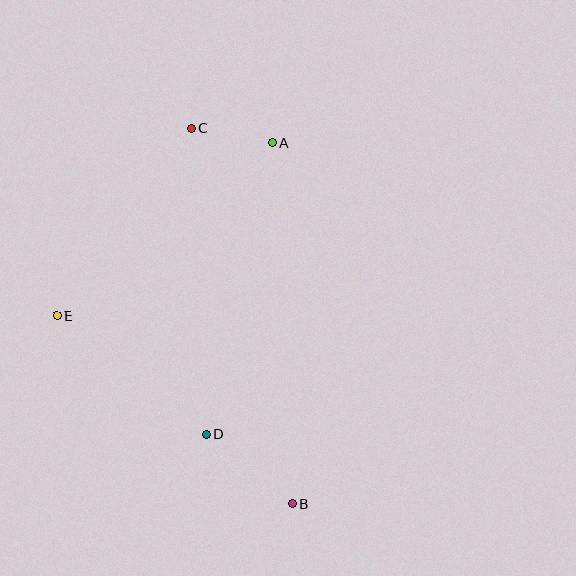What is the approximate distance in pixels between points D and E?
The distance between D and E is approximately 191 pixels.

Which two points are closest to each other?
Points A and C are closest to each other.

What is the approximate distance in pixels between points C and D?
The distance between C and D is approximately 306 pixels.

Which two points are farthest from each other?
Points B and C are farthest from each other.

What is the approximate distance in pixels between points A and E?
The distance between A and E is approximately 276 pixels.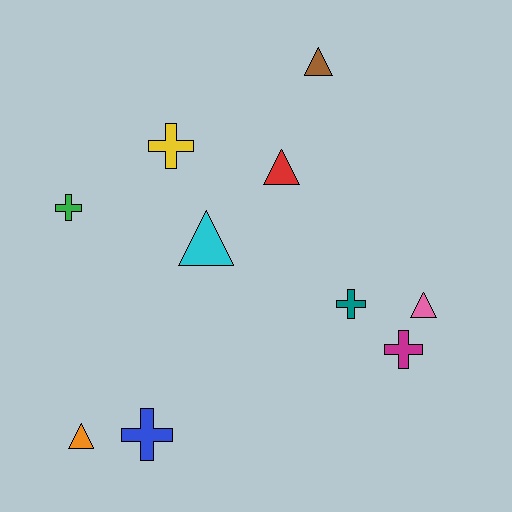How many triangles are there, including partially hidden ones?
There are 5 triangles.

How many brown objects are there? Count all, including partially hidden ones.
There is 1 brown object.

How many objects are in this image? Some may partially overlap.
There are 10 objects.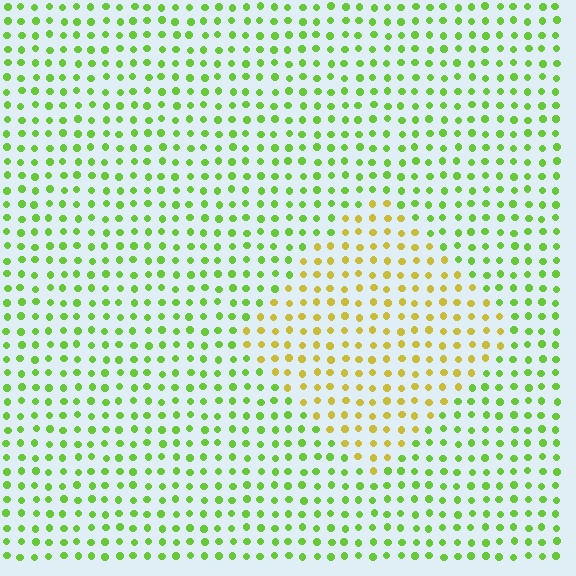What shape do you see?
I see a diamond.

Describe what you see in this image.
The image is filled with small lime elements in a uniform arrangement. A diamond-shaped region is visible where the elements are tinted to a slightly different hue, forming a subtle color boundary.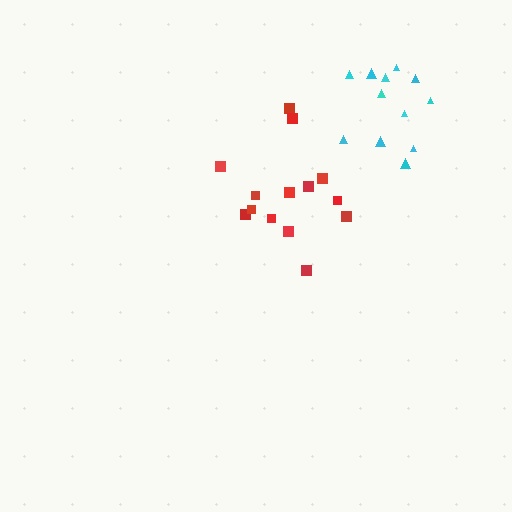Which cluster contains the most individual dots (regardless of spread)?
Red (14).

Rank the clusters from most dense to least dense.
red, cyan.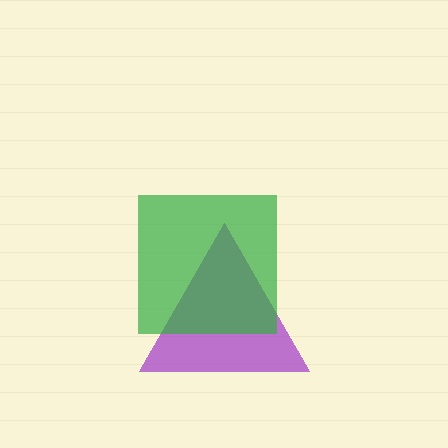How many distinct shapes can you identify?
There are 2 distinct shapes: a purple triangle, a green square.